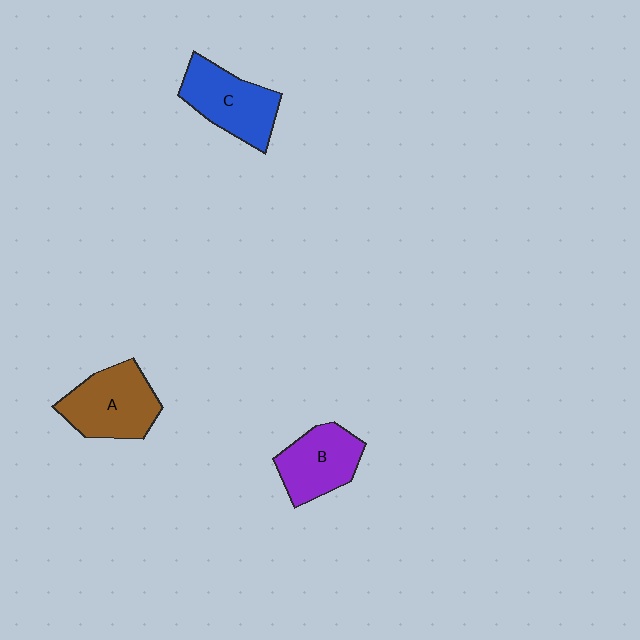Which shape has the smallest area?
Shape B (purple).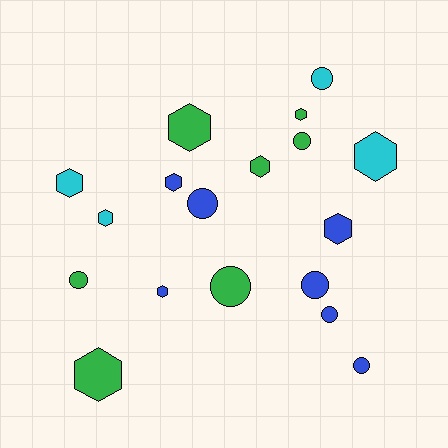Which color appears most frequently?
Green, with 7 objects.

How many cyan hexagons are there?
There are 3 cyan hexagons.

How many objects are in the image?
There are 18 objects.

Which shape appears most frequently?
Hexagon, with 10 objects.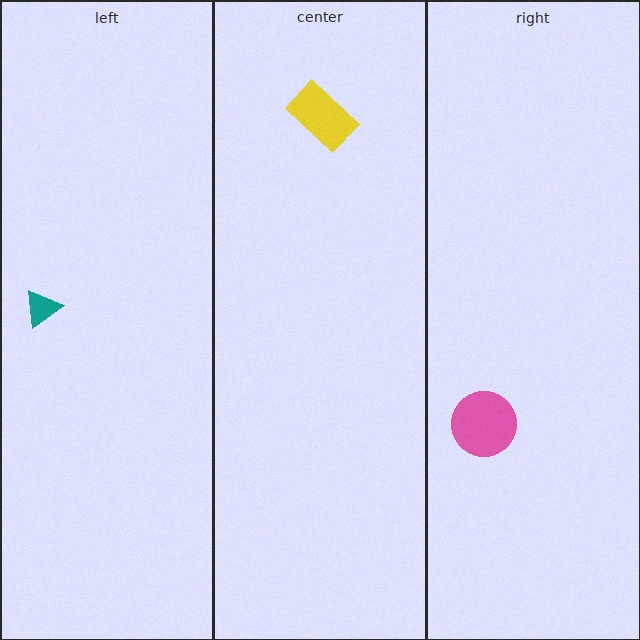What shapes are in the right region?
The pink circle.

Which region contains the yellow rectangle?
The center region.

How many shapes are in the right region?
1.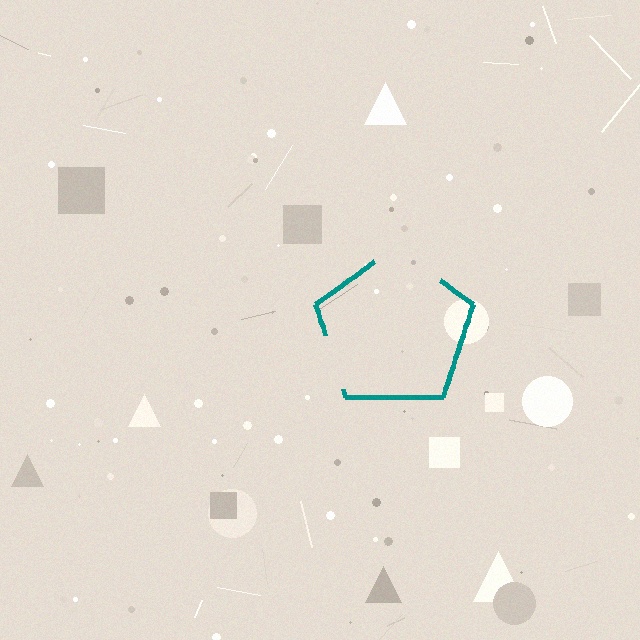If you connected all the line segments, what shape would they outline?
They would outline a pentagon.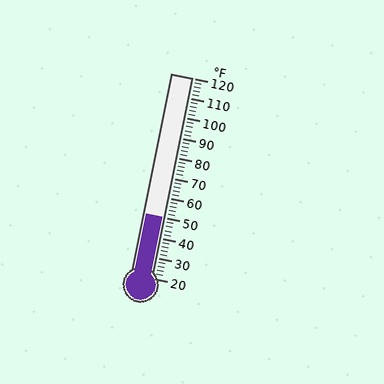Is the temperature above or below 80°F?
The temperature is below 80°F.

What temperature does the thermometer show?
The thermometer shows approximately 50°F.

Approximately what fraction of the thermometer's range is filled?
The thermometer is filled to approximately 30% of its range.